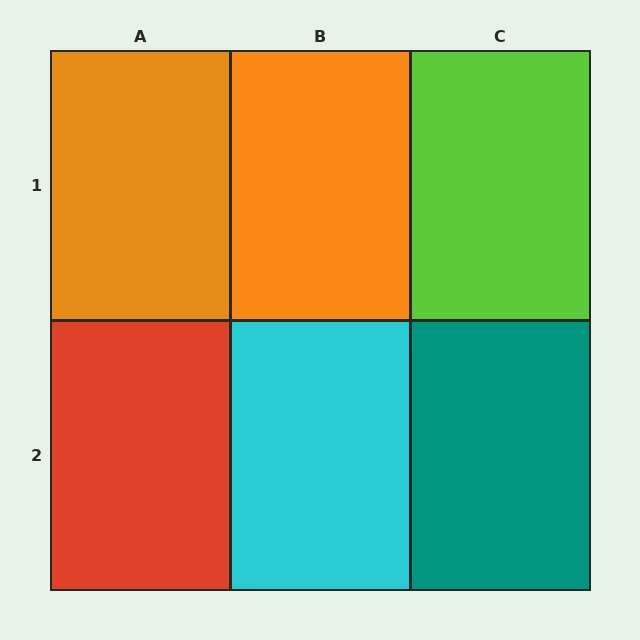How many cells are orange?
2 cells are orange.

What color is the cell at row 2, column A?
Red.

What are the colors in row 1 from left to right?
Orange, orange, lime.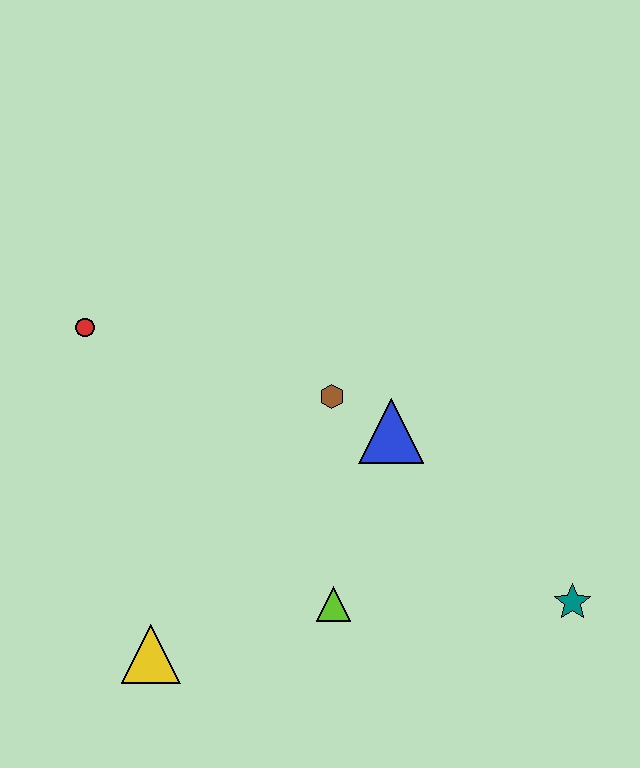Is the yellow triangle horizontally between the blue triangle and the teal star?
No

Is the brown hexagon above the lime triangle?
Yes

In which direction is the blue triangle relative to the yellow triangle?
The blue triangle is to the right of the yellow triangle.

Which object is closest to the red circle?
The brown hexagon is closest to the red circle.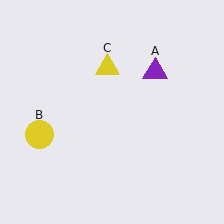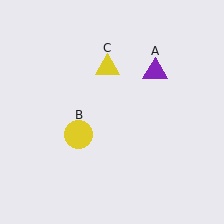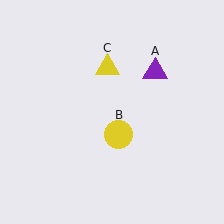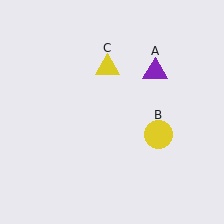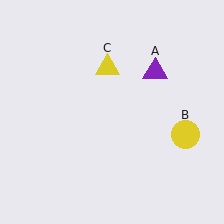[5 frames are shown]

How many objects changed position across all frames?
1 object changed position: yellow circle (object B).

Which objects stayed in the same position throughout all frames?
Purple triangle (object A) and yellow triangle (object C) remained stationary.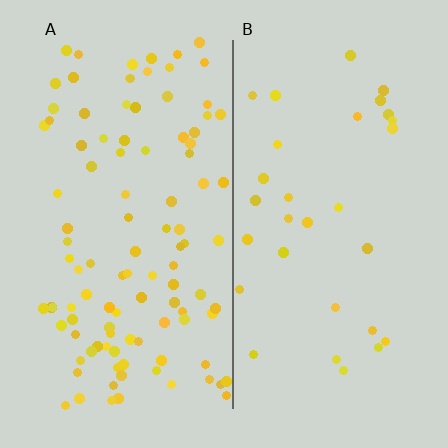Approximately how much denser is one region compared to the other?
Approximately 3.4× — region A over region B.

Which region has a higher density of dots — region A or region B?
A (the left).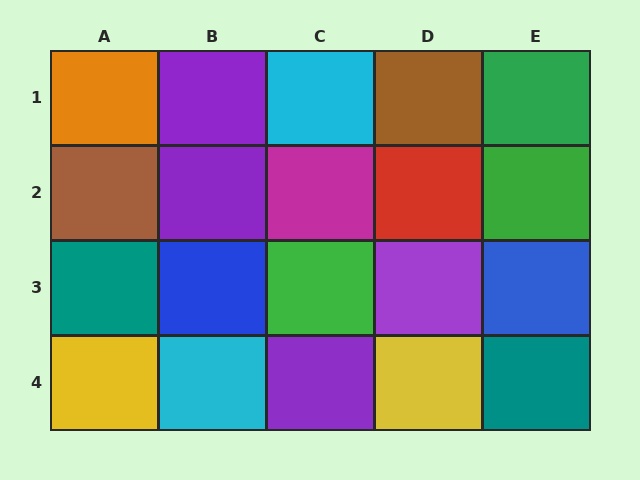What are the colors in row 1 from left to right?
Orange, purple, cyan, brown, green.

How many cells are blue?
2 cells are blue.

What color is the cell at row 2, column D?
Red.